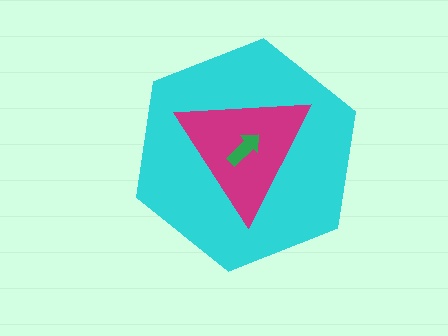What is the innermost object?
The green arrow.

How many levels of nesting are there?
3.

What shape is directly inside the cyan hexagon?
The magenta triangle.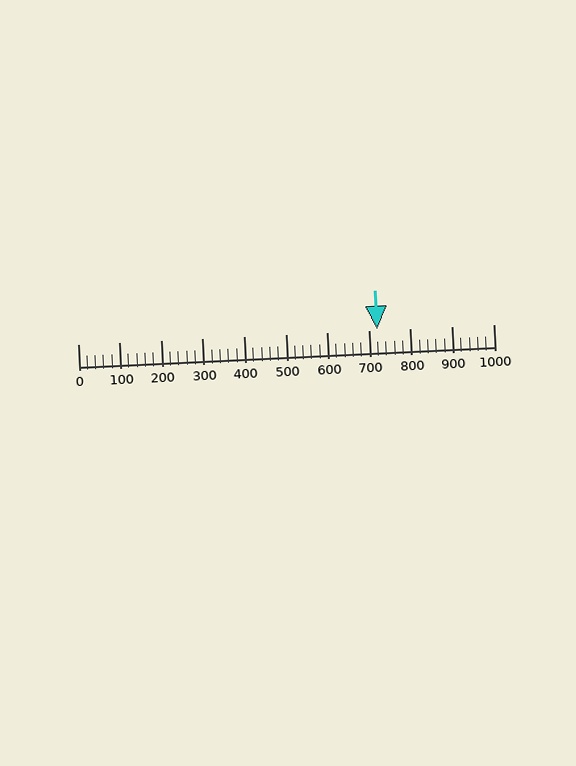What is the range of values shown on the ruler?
The ruler shows values from 0 to 1000.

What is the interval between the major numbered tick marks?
The major tick marks are spaced 100 units apart.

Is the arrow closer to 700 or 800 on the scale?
The arrow is closer to 700.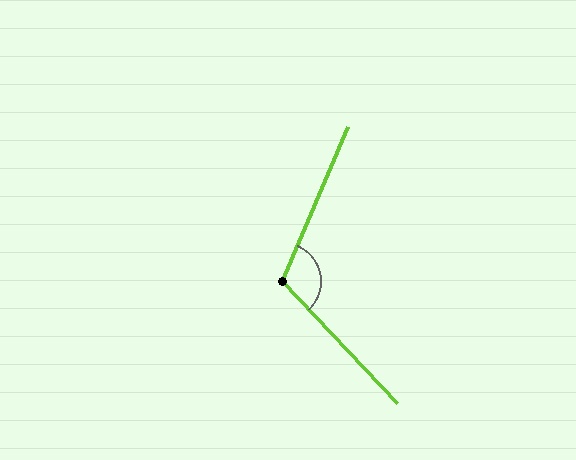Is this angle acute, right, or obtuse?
It is obtuse.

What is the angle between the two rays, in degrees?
Approximately 114 degrees.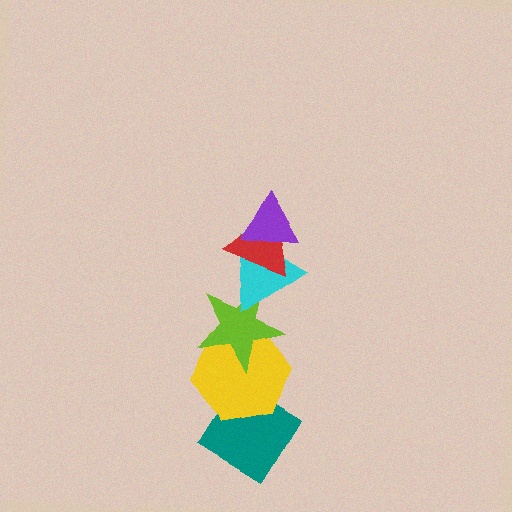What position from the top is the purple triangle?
The purple triangle is 1st from the top.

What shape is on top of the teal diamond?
The yellow hexagon is on top of the teal diamond.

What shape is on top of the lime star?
The cyan triangle is on top of the lime star.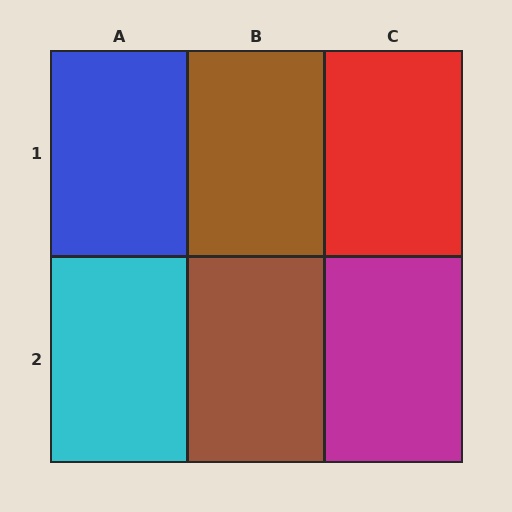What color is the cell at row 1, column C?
Red.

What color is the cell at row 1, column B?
Brown.